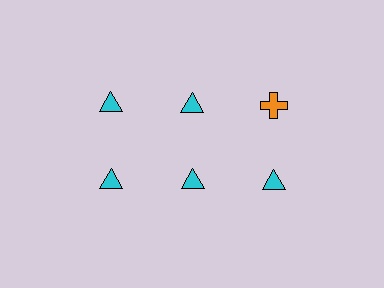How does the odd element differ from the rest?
It differs in both color (orange instead of cyan) and shape (cross instead of triangle).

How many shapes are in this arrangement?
There are 6 shapes arranged in a grid pattern.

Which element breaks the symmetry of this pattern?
The orange cross in the top row, center column breaks the symmetry. All other shapes are cyan triangles.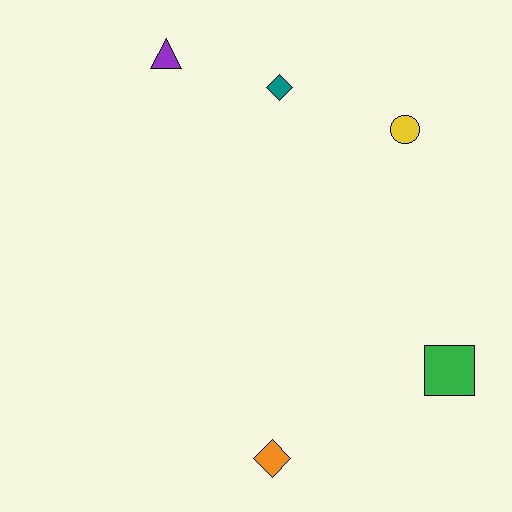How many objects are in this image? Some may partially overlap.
There are 5 objects.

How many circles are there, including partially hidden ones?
There is 1 circle.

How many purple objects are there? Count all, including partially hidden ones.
There is 1 purple object.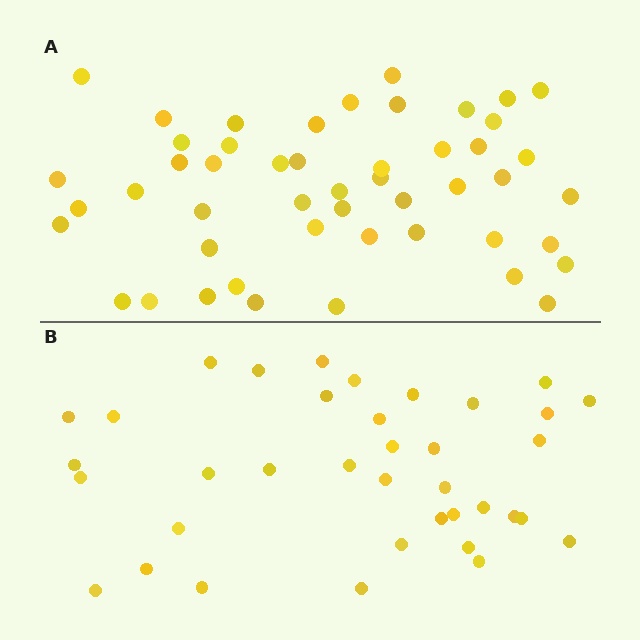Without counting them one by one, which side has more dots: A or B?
Region A (the top region) has more dots.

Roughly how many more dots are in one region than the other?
Region A has roughly 12 or so more dots than region B.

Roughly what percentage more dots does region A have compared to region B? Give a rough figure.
About 30% more.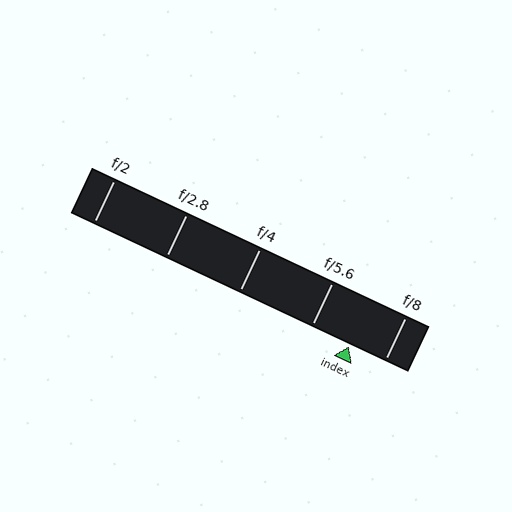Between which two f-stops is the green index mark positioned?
The index mark is between f/5.6 and f/8.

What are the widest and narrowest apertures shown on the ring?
The widest aperture shown is f/2 and the narrowest is f/8.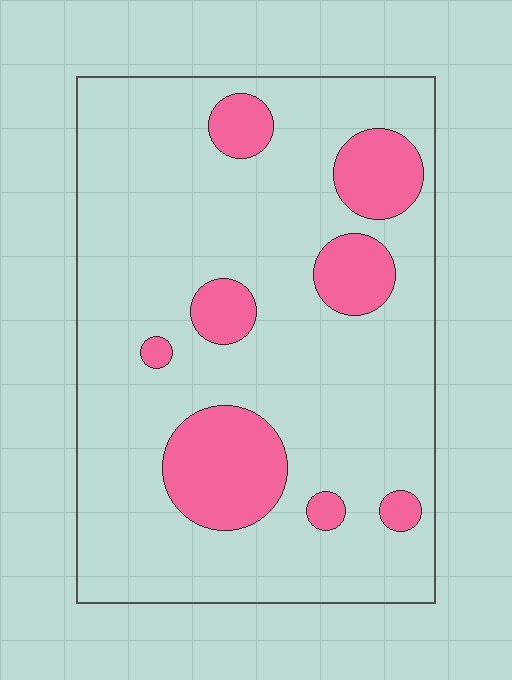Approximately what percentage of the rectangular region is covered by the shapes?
Approximately 20%.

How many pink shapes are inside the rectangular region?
8.